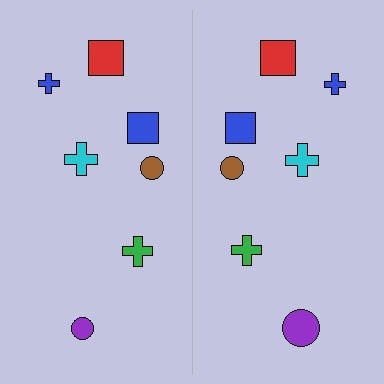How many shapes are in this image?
There are 14 shapes in this image.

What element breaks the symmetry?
The purple circle on the right side has a different size than its mirror counterpart.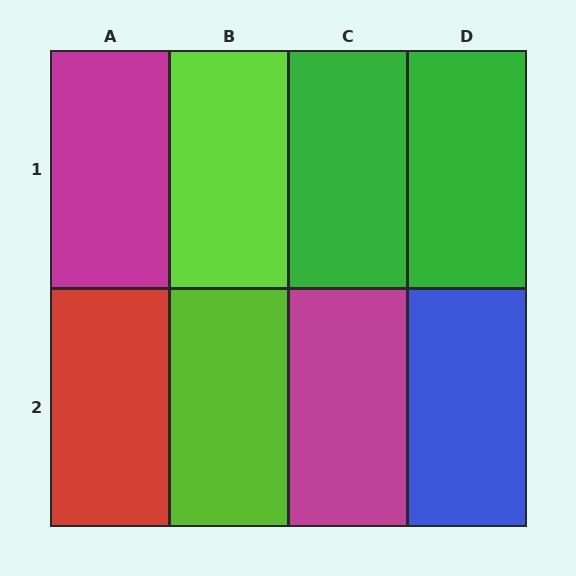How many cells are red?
1 cell is red.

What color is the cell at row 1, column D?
Green.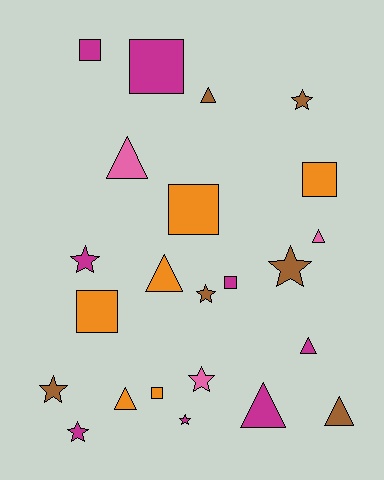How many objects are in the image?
There are 23 objects.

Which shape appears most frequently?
Star, with 8 objects.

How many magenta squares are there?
There are 3 magenta squares.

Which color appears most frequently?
Magenta, with 8 objects.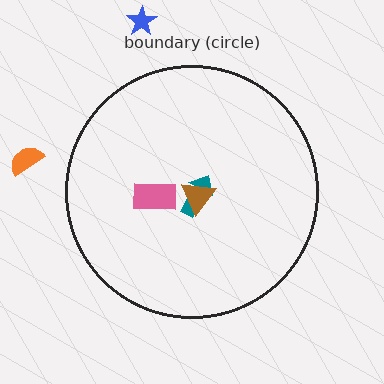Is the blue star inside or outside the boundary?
Outside.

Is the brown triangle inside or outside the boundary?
Inside.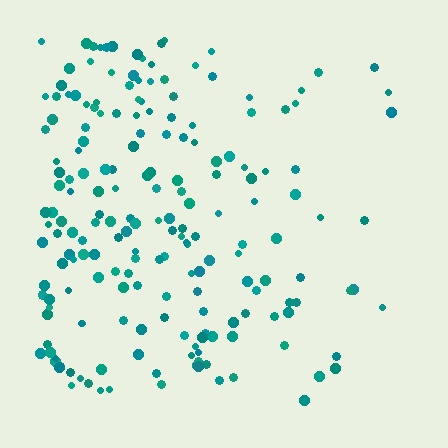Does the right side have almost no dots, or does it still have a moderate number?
Still a moderate number, just noticeably fewer than the left.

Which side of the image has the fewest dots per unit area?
The right.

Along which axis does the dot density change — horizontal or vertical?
Horizontal.